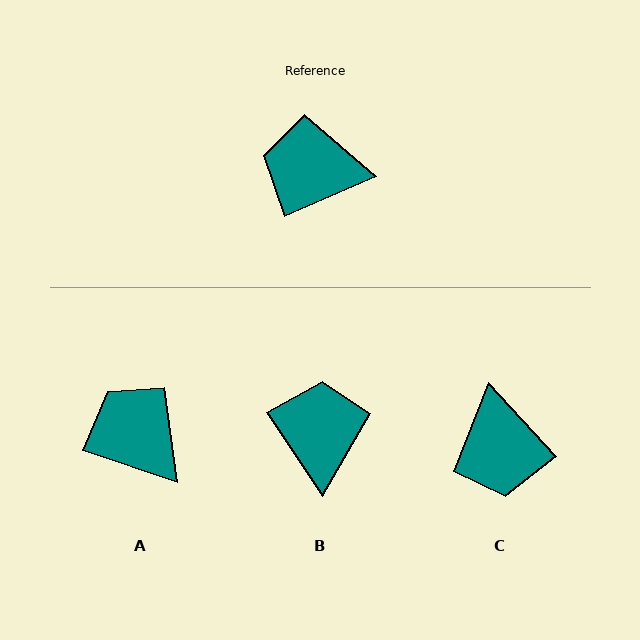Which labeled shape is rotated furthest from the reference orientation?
C, about 109 degrees away.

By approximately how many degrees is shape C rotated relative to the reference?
Approximately 109 degrees counter-clockwise.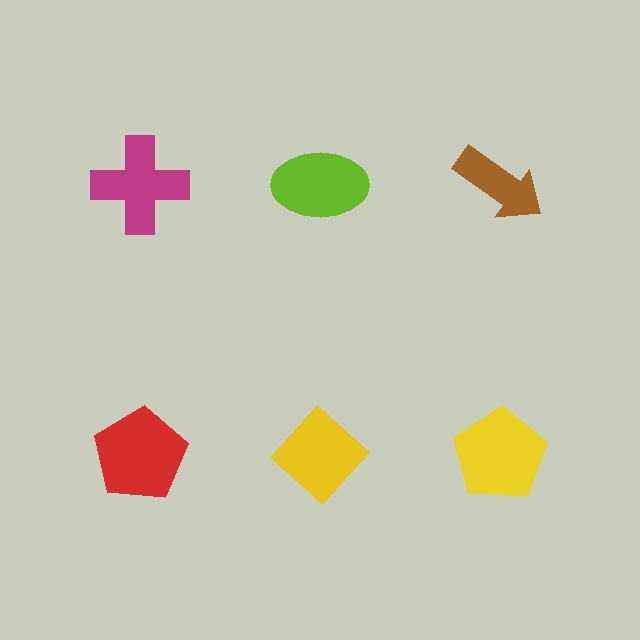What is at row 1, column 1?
A magenta cross.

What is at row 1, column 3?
A brown arrow.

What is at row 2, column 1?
A red pentagon.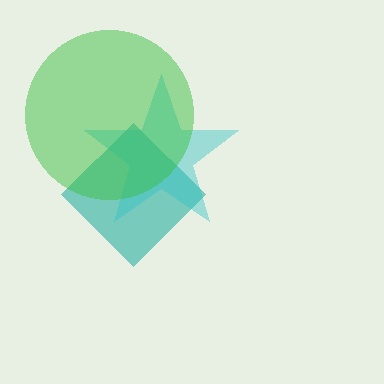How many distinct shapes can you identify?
There are 3 distinct shapes: a teal diamond, a cyan star, a green circle.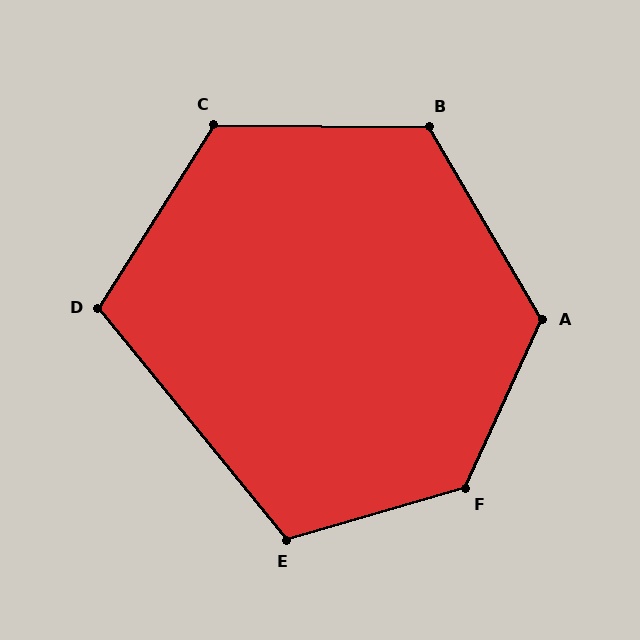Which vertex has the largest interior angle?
F, at approximately 131 degrees.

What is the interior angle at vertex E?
Approximately 113 degrees (obtuse).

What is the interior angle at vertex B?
Approximately 121 degrees (obtuse).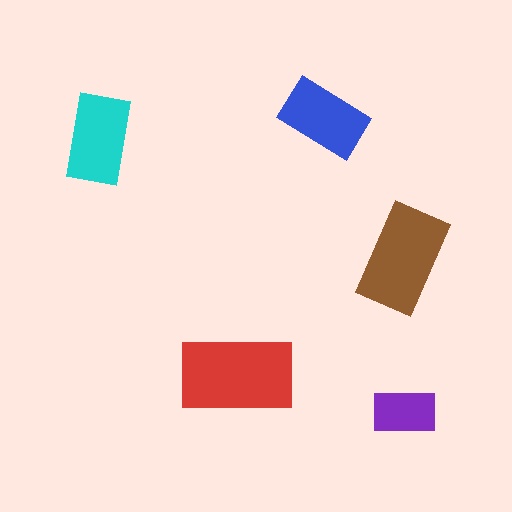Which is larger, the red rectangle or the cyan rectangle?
The red one.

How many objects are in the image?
There are 5 objects in the image.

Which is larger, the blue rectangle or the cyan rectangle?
The cyan one.